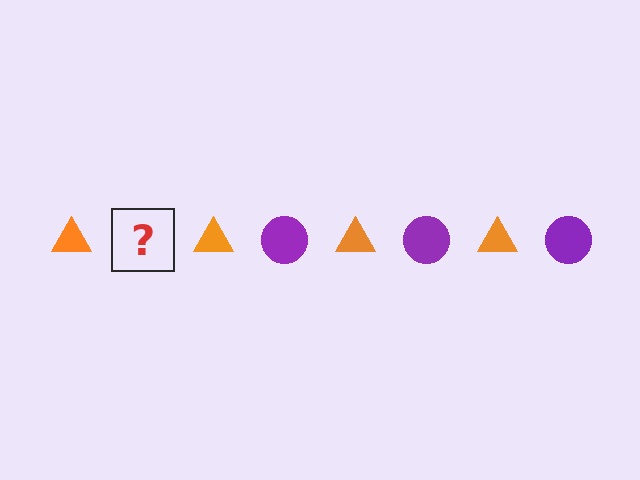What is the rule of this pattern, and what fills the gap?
The rule is that the pattern alternates between orange triangle and purple circle. The gap should be filled with a purple circle.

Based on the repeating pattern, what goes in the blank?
The blank should be a purple circle.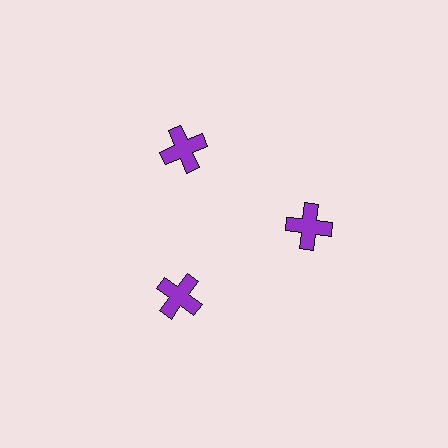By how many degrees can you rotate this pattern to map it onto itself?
The pattern maps onto itself every 120 degrees of rotation.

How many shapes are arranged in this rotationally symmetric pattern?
There are 3 shapes, arranged in 3 groups of 1.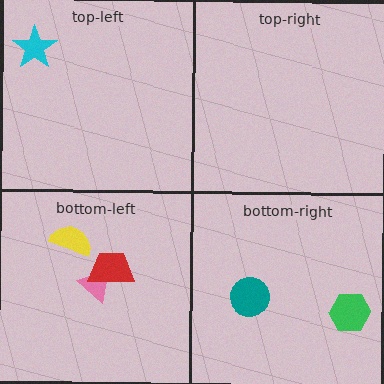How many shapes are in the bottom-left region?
3.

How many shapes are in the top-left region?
1.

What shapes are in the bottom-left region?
The pink triangle, the red trapezoid, the yellow semicircle.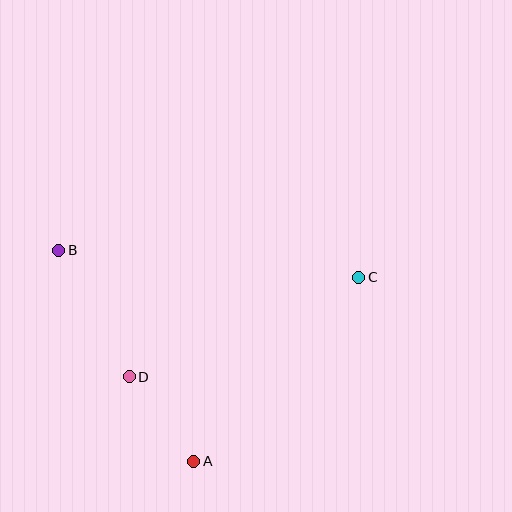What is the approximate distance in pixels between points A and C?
The distance between A and C is approximately 247 pixels.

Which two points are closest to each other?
Points A and D are closest to each other.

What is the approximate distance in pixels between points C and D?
The distance between C and D is approximately 250 pixels.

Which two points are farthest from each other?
Points B and C are farthest from each other.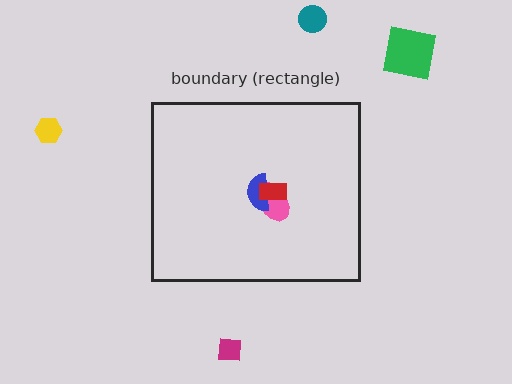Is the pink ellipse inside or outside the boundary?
Inside.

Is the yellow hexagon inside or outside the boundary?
Outside.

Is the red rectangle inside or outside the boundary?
Inside.